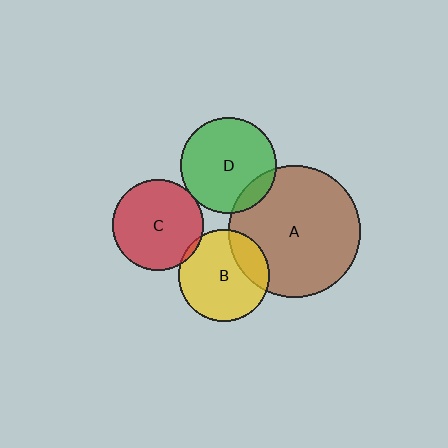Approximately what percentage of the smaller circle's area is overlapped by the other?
Approximately 15%.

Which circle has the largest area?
Circle A (brown).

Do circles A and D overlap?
Yes.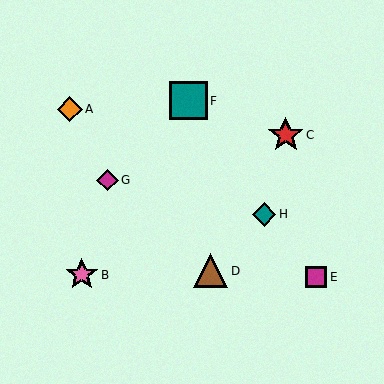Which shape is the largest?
The teal square (labeled F) is the largest.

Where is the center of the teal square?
The center of the teal square is at (188, 101).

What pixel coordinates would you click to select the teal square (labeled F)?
Click at (188, 101) to select the teal square F.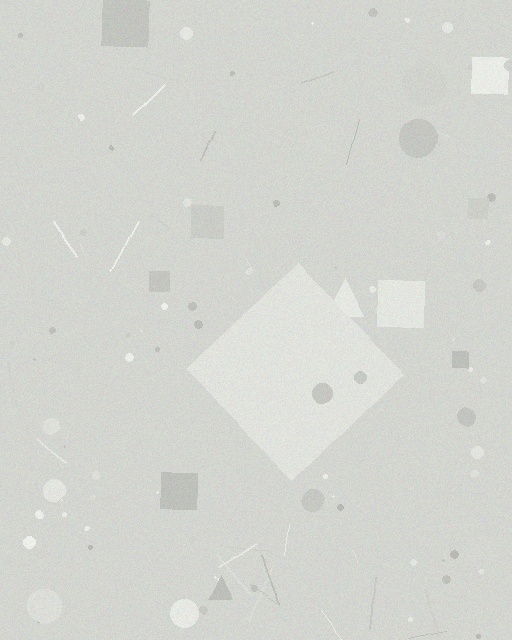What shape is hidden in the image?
A diamond is hidden in the image.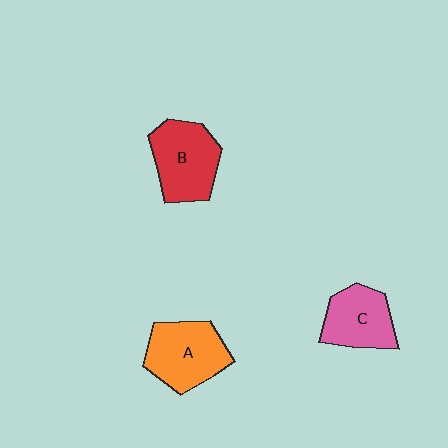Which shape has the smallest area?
Shape C (pink).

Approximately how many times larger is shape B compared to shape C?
Approximately 1.2 times.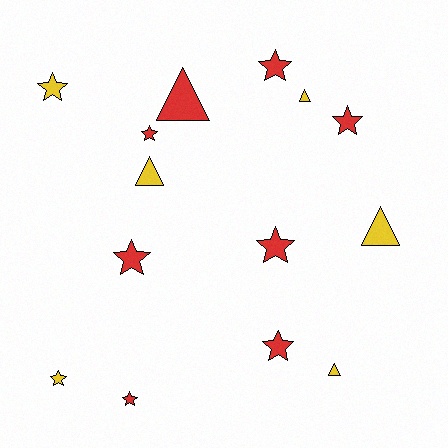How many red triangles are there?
There is 1 red triangle.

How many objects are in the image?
There are 14 objects.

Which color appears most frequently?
Red, with 8 objects.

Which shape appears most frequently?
Star, with 9 objects.